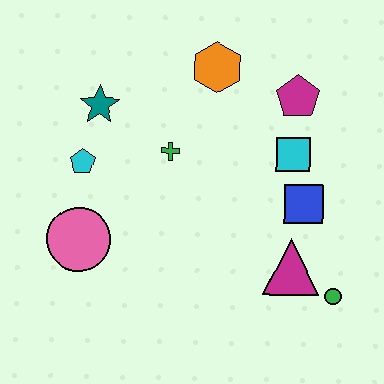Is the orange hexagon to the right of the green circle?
No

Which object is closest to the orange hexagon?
The magenta pentagon is closest to the orange hexagon.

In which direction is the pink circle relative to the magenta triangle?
The pink circle is to the left of the magenta triangle.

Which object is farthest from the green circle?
The teal star is farthest from the green circle.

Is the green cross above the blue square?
Yes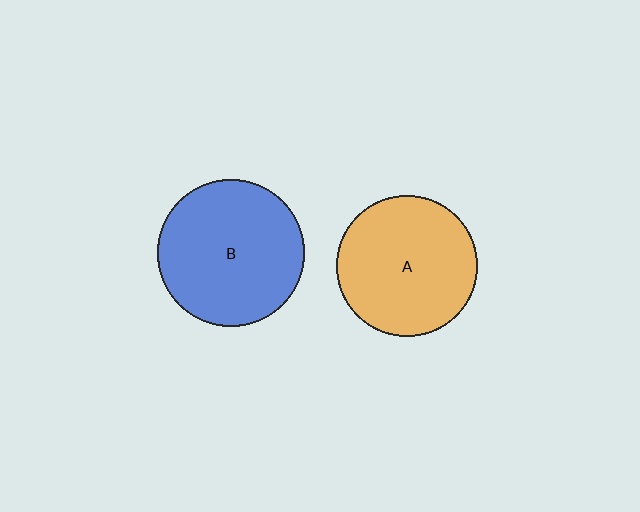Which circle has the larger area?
Circle B (blue).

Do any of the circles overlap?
No, none of the circles overlap.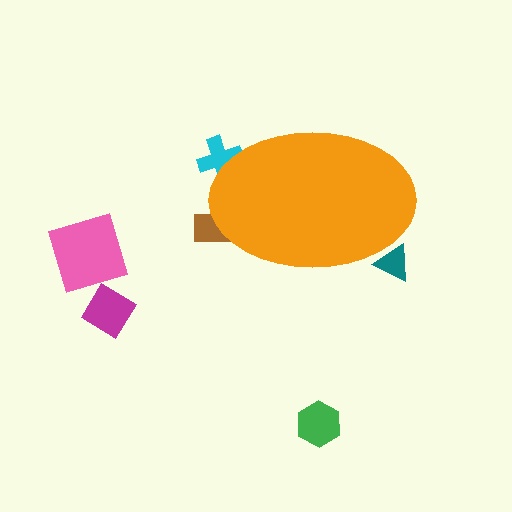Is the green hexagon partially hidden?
No, the green hexagon is fully visible.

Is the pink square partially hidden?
No, the pink square is fully visible.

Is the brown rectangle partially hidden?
Yes, the brown rectangle is partially hidden behind the orange ellipse.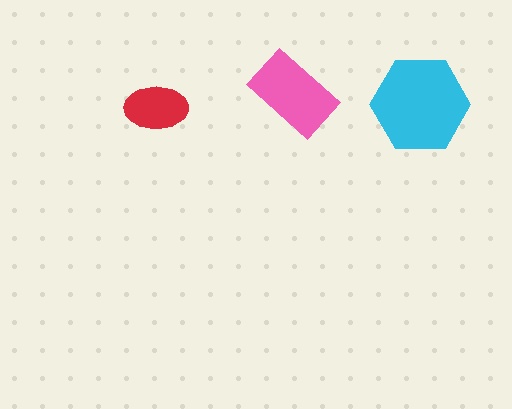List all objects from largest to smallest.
The cyan hexagon, the pink rectangle, the red ellipse.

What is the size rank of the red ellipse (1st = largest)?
3rd.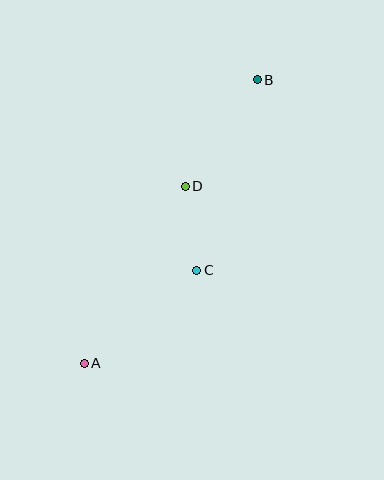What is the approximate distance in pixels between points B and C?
The distance between B and C is approximately 200 pixels.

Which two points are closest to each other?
Points C and D are closest to each other.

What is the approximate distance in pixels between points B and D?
The distance between B and D is approximately 129 pixels.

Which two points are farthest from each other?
Points A and B are farthest from each other.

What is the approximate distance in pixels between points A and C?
The distance between A and C is approximately 146 pixels.